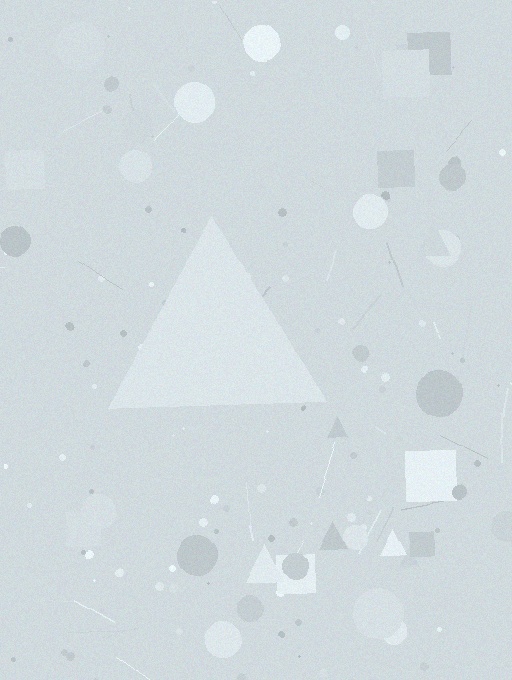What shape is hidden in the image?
A triangle is hidden in the image.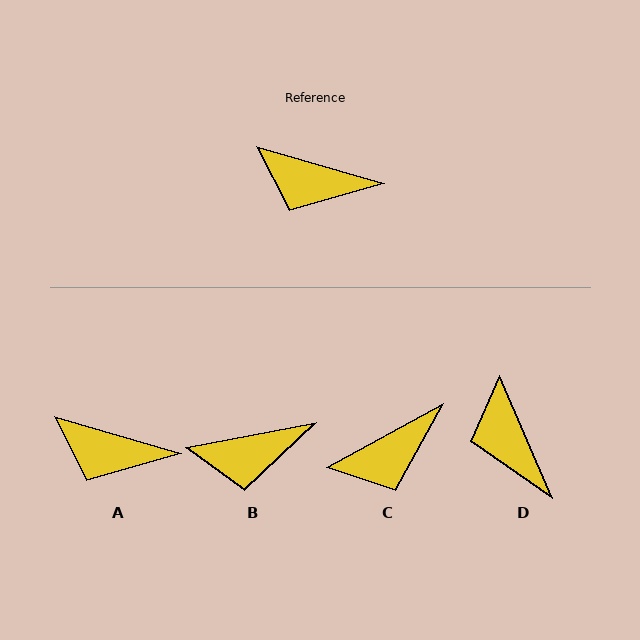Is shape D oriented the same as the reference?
No, it is off by about 50 degrees.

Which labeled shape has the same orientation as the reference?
A.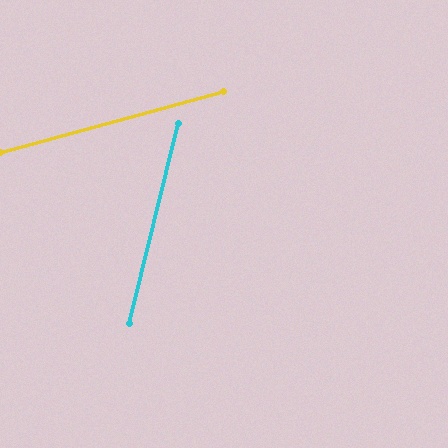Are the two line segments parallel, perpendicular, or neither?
Neither parallel nor perpendicular — they differ by about 61°.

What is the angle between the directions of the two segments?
Approximately 61 degrees.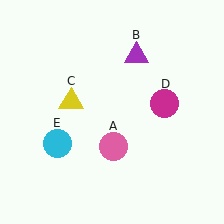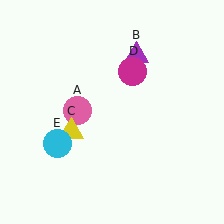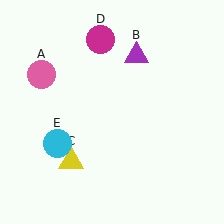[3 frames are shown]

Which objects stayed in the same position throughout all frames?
Purple triangle (object B) and cyan circle (object E) remained stationary.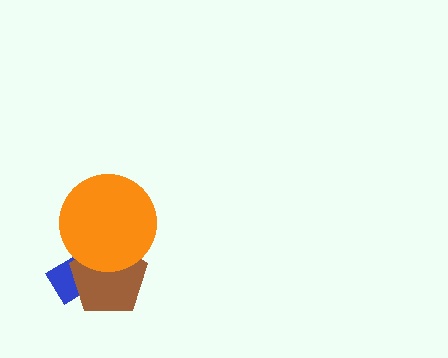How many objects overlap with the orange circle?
1 object overlaps with the orange circle.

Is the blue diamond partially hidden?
Yes, it is partially covered by another shape.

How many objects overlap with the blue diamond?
1 object overlaps with the blue diamond.